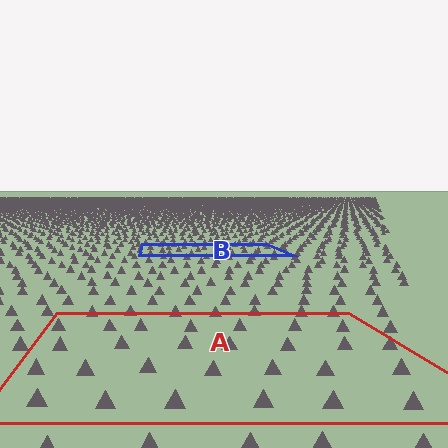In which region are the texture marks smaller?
The texture marks are smaller in region B, because it is farther away.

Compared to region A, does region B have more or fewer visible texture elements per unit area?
Region B has more texture elements per unit area — they are packed more densely because it is farther away.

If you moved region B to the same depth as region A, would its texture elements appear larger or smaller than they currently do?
They would appear larger. At a closer depth, the same texture elements are projected at a bigger on-screen size.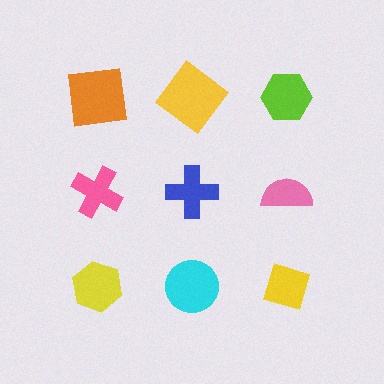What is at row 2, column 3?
A pink semicircle.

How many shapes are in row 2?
3 shapes.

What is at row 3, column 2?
A cyan circle.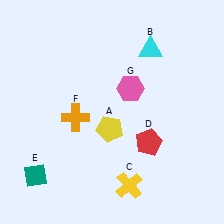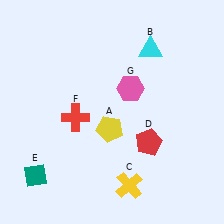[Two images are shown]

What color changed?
The cross (F) changed from orange in Image 1 to red in Image 2.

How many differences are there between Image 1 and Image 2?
There is 1 difference between the two images.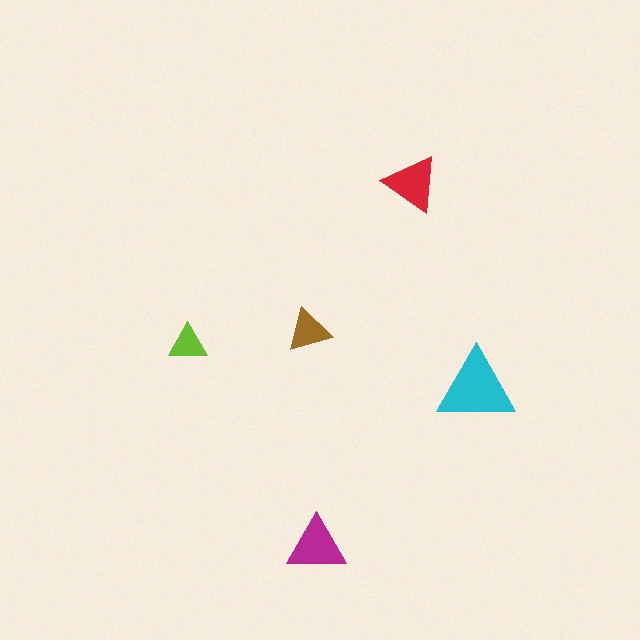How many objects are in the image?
There are 5 objects in the image.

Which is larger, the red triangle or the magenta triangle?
The magenta one.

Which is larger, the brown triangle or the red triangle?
The red one.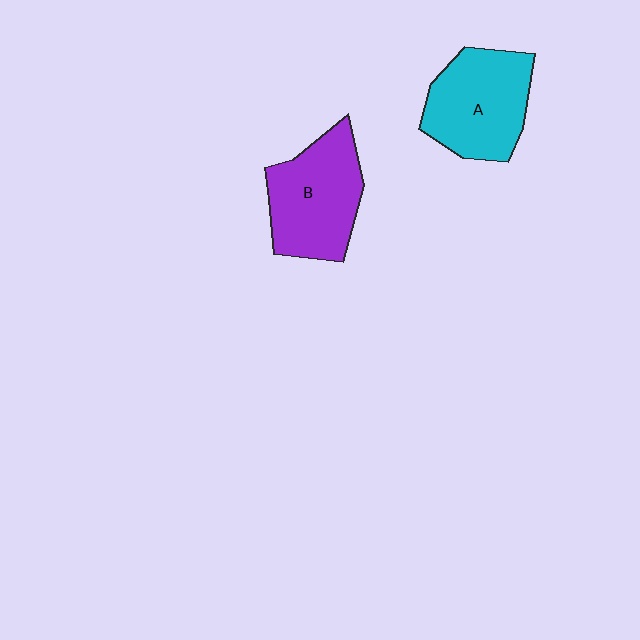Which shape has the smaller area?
Shape A (cyan).